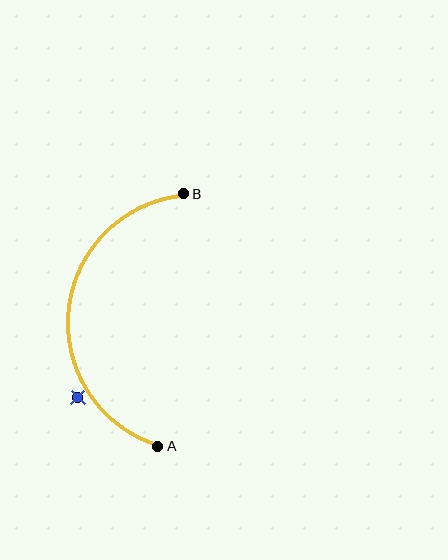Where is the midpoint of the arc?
The arc midpoint is the point on the curve farthest from the straight line joining A and B. It sits to the left of that line.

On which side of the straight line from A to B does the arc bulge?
The arc bulges to the left of the straight line connecting A and B.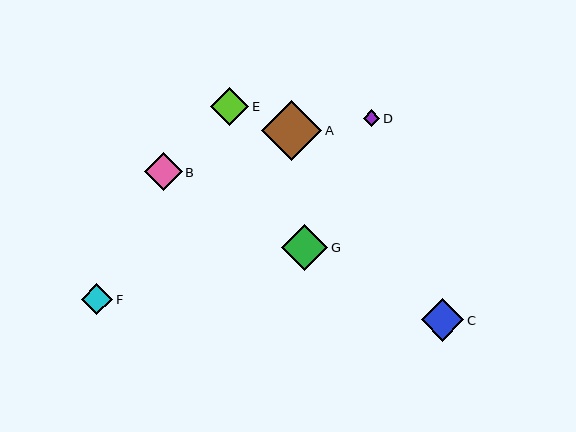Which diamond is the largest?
Diamond A is the largest with a size of approximately 60 pixels.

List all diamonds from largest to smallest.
From largest to smallest: A, G, C, B, E, F, D.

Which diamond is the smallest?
Diamond D is the smallest with a size of approximately 17 pixels.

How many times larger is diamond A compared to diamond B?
Diamond A is approximately 1.6 times the size of diamond B.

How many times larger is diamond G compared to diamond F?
Diamond G is approximately 1.5 times the size of diamond F.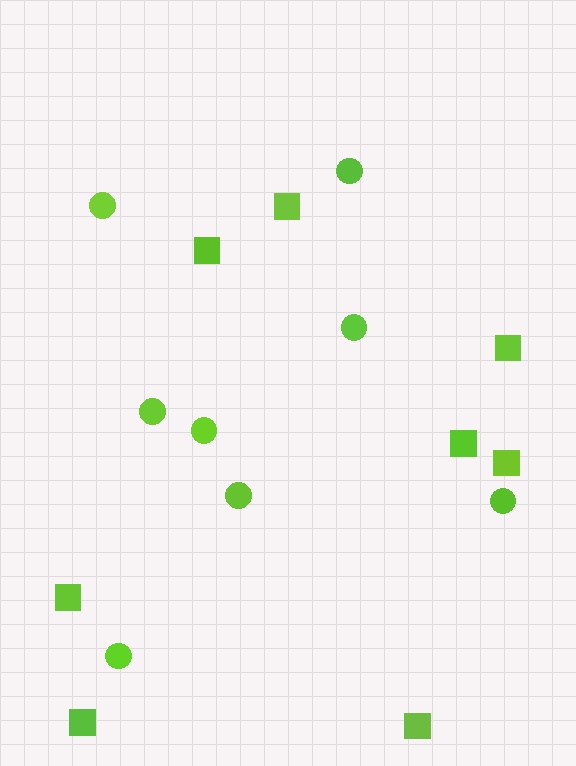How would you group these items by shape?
There are 2 groups: one group of squares (8) and one group of circles (8).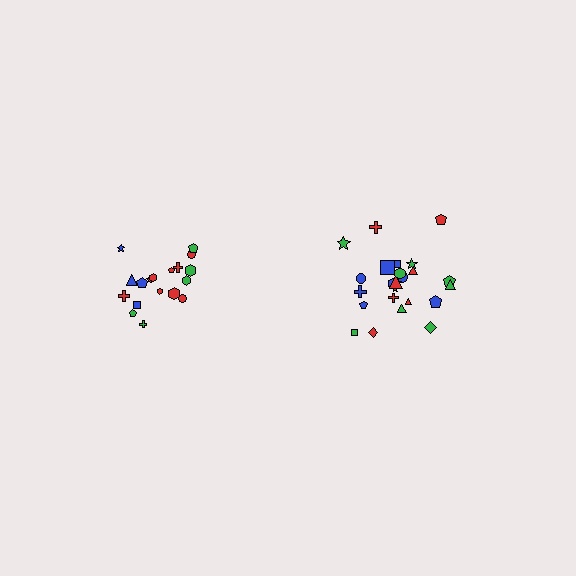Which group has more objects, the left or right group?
The right group.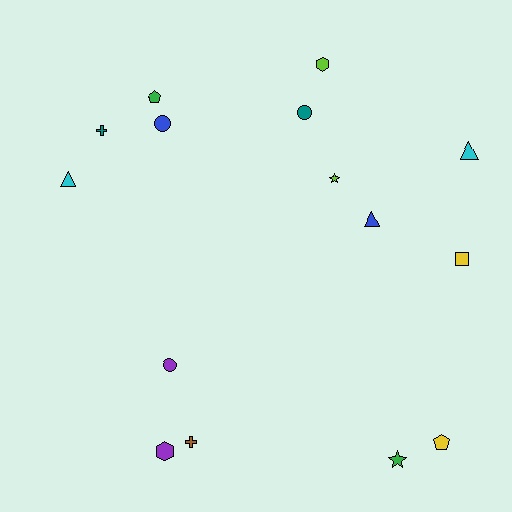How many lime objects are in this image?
There are 2 lime objects.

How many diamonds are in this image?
There are no diamonds.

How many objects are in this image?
There are 15 objects.